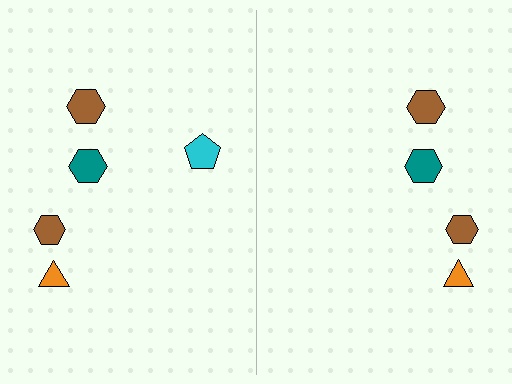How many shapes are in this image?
There are 9 shapes in this image.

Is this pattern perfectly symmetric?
No, the pattern is not perfectly symmetric. A cyan pentagon is missing from the right side.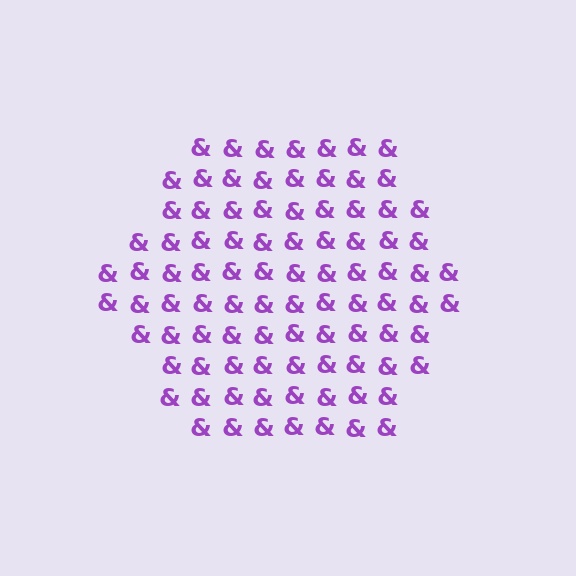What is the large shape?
The large shape is a hexagon.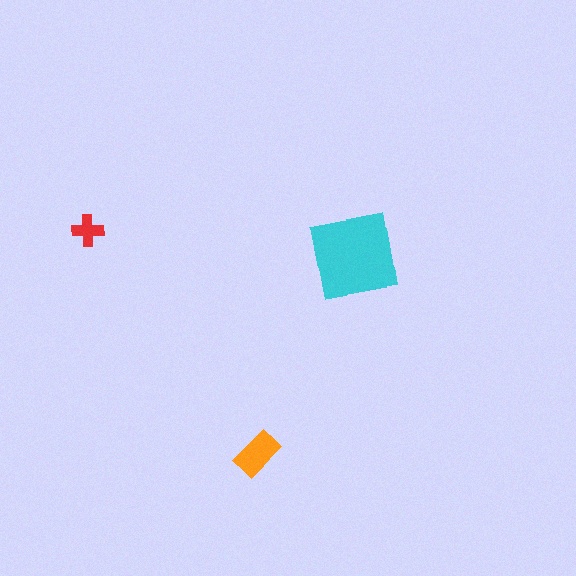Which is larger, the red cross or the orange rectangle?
The orange rectangle.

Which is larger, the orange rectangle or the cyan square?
The cyan square.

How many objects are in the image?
There are 3 objects in the image.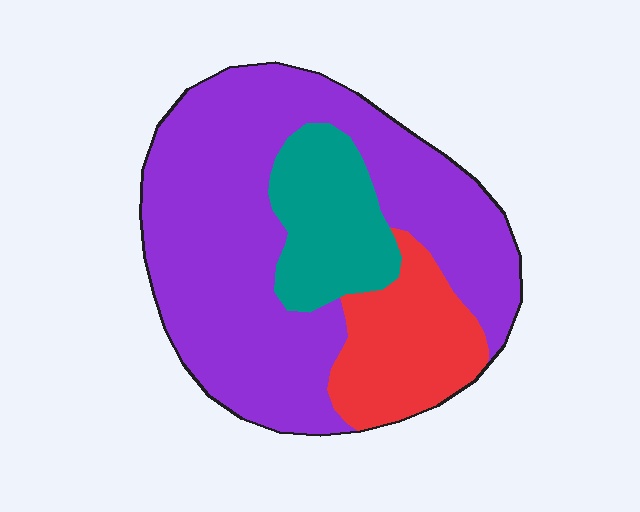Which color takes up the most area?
Purple, at roughly 65%.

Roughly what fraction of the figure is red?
Red covers about 20% of the figure.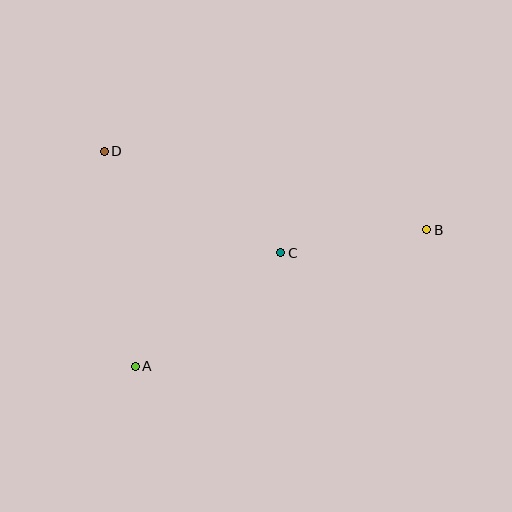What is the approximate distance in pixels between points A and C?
The distance between A and C is approximately 185 pixels.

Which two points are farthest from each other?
Points B and D are farthest from each other.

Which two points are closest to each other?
Points B and C are closest to each other.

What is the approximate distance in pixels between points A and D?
The distance between A and D is approximately 217 pixels.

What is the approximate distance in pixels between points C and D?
The distance between C and D is approximately 203 pixels.